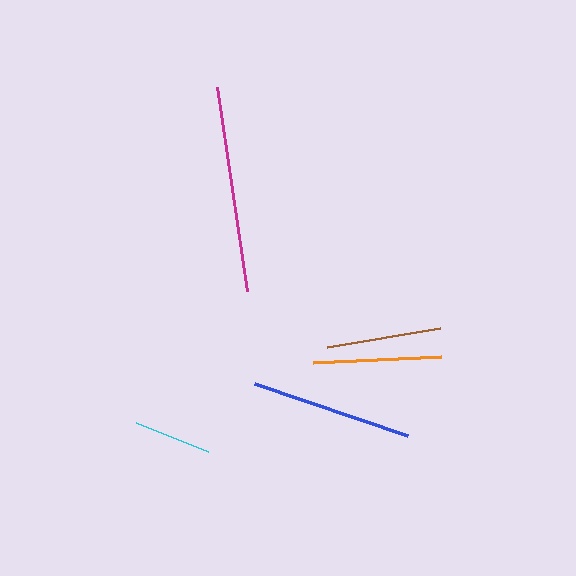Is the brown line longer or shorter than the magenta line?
The magenta line is longer than the brown line.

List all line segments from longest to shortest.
From longest to shortest: magenta, blue, orange, brown, cyan.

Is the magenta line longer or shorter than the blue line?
The magenta line is longer than the blue line.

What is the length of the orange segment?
The orange segment is approximately 128 pixels long.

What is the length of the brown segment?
The brown segment is approximately 114 pixels long.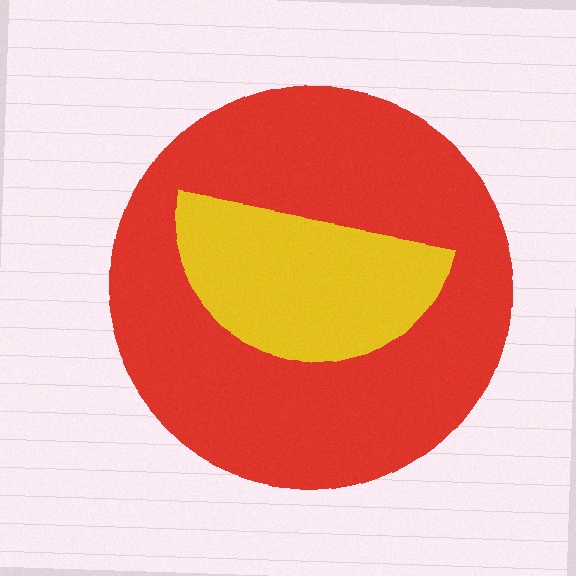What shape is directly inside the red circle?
The yellow semicircle.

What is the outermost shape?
The red circle.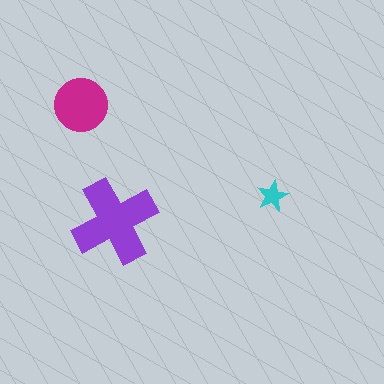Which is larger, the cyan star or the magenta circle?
The magenta circle.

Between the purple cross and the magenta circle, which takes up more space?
The purple cross.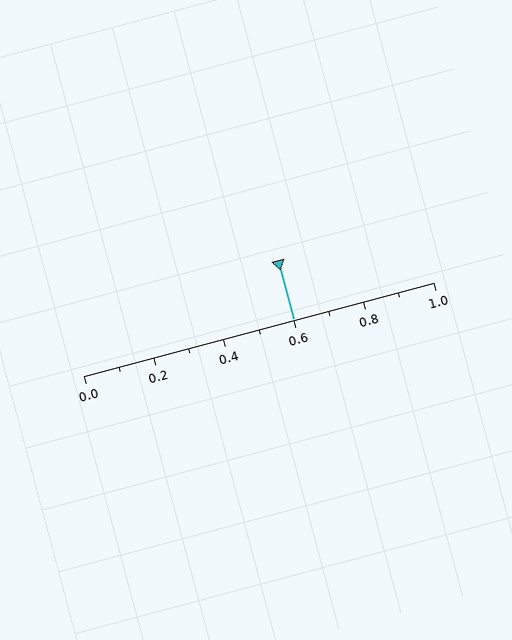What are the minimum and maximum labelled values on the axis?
The axis runs from 0.0 to 1.0.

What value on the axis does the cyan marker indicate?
The marker indicates approximately 0.6.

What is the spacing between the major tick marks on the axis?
The major ticks are spaced 0.2 apart.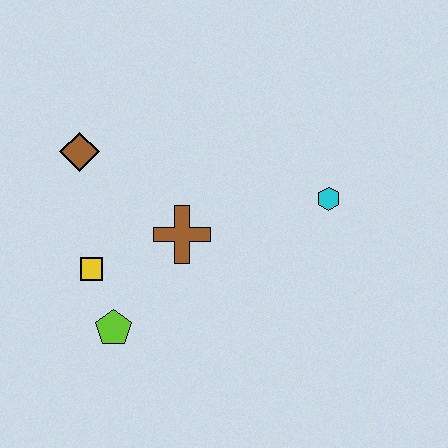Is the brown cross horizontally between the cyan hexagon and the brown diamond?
Yes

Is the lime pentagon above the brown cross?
No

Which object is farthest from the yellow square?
The cyan hexagon is farthest from the yellow square.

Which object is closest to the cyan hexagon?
The brown cross is closest to the cyan hexagon.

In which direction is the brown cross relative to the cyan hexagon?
The brown cross is to the left of the cyan hexagon.